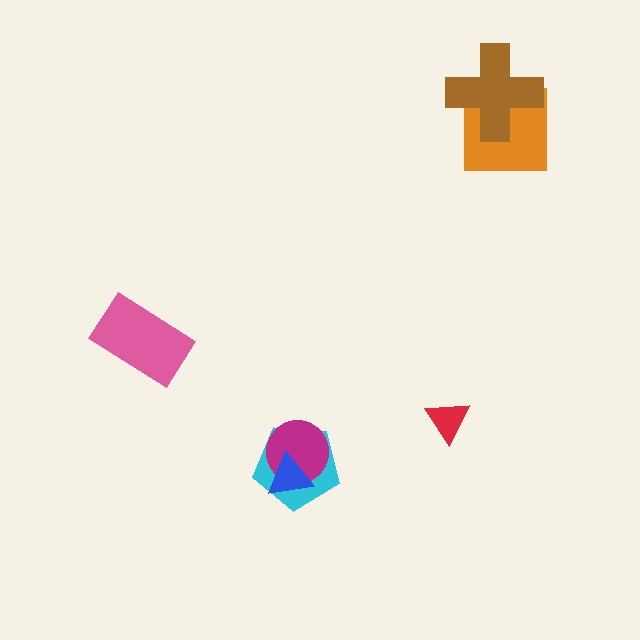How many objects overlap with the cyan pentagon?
2 objects overlap with the cyan pentagon.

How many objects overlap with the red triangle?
0 objects overlap with the red triangle.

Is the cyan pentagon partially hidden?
Yes, it is partially covered by another shape.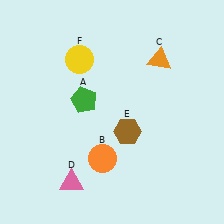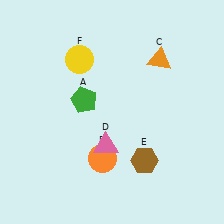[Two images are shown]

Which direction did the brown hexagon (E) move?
The brown hexagon (E) moved down.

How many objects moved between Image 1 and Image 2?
2 objects moved between the two images.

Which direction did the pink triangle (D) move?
The pink triangle (D) moved up.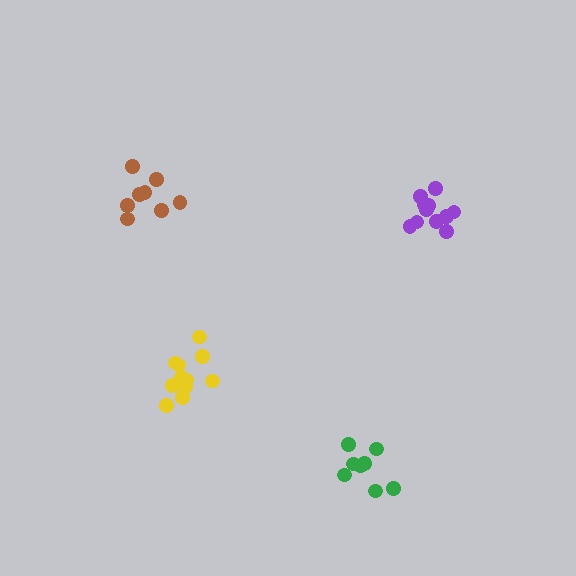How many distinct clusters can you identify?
There are 4 distinct clusters.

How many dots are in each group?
Group 1: 8 dots, Group 2: 8 dots, Group 3: 12 dots, Group 4: 11 dots (39 total).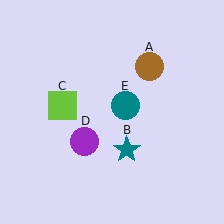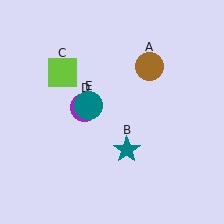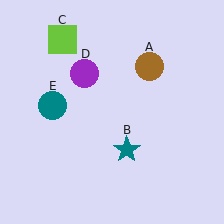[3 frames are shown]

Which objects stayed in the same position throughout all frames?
Brown circle (object A) and teal star (object B) remained stationary.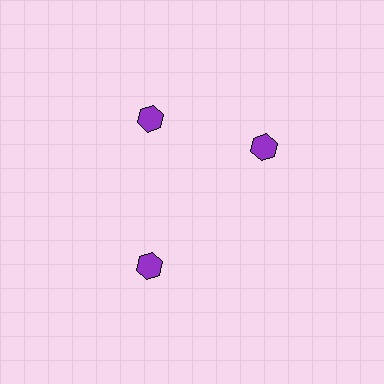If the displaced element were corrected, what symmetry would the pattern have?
It would have 3-fold rotational symmetry — the pattern would map onto itself every 120 degrees.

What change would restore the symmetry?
The symmetry would be restored by rotating it back into even spacing with its neighbors so that all 3 hexagons sit at equal angles and equal distance from the center.